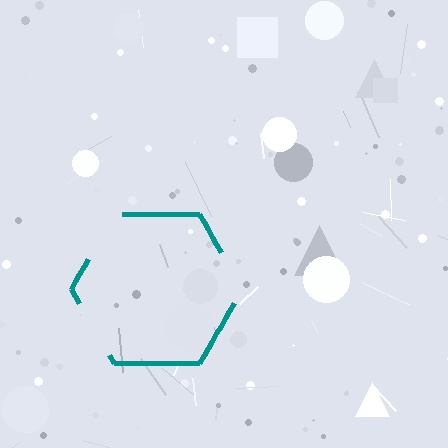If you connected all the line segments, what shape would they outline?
They would outline a hexagon.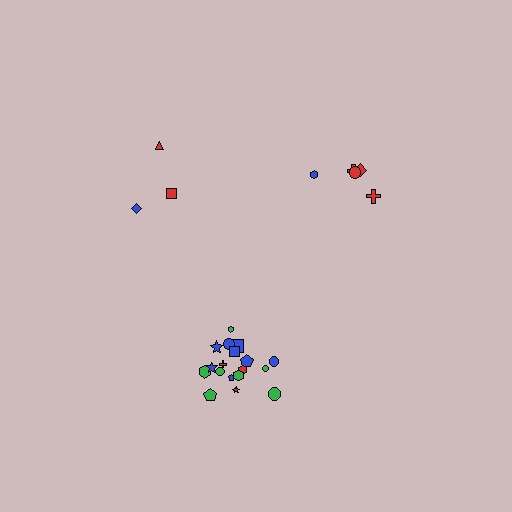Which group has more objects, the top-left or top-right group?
The top-right group.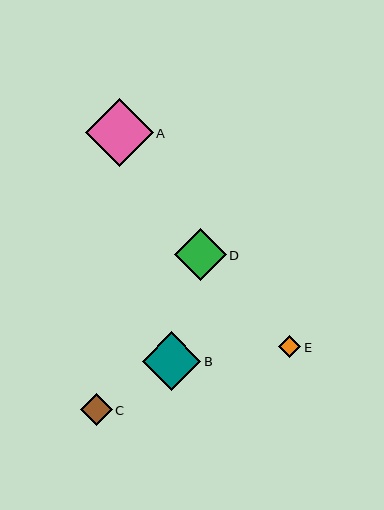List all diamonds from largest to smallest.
From largest to smallest: A, B, D, C, E.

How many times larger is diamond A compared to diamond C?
Diamond A is approximately 2.1 times the size of diamond C.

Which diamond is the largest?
Diamond A is the largest with a size of approximately 68 pixels.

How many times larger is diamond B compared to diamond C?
Diamond B is approximately 1.8 times the size of diamond C.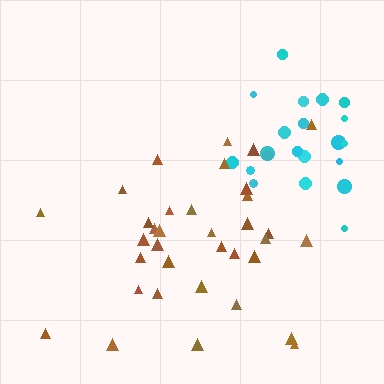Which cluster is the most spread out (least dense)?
Cyan.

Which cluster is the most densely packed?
Brown.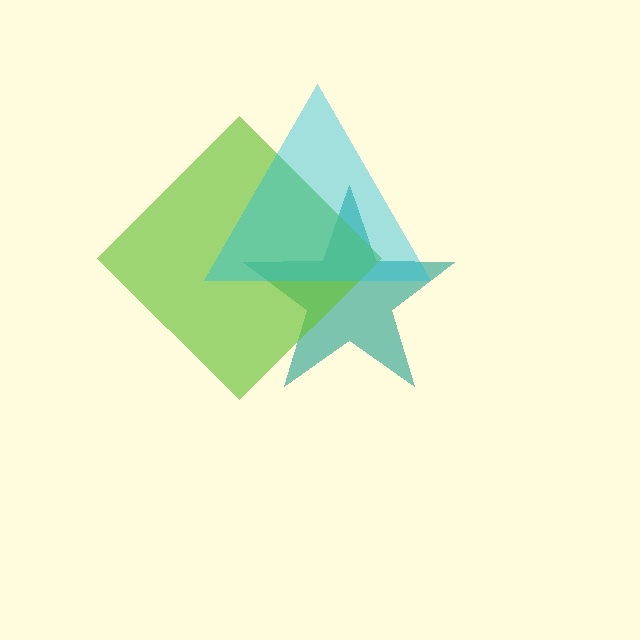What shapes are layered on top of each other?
The layered shapes are: a teal star, a lime diamond, a cyan triangle.